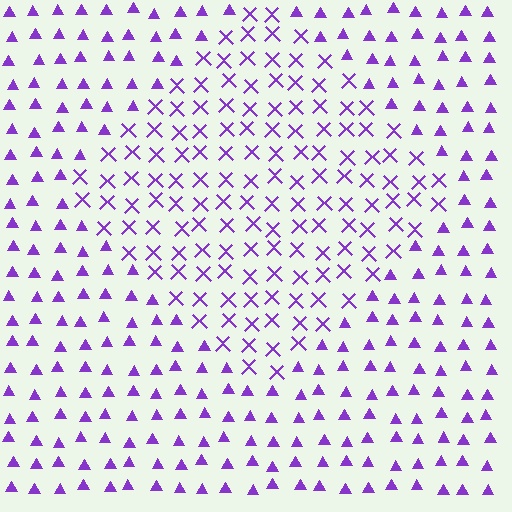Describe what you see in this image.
The image is filled with small purple elements arranged in a uniform grid. A diamond-shaped region contains X marks, while the surrounding area contains triangles. The boundary is defined purely by the change in element shape.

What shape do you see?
I see a diamond.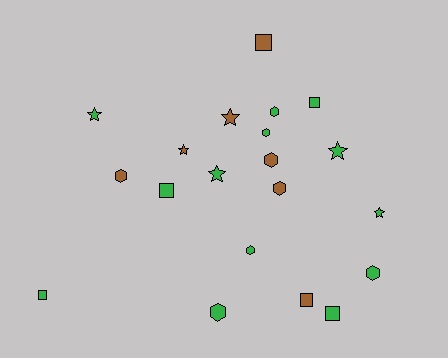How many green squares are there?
There are 4 green squares.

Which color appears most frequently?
Green, with 13 objects.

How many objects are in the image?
There are 20 objects.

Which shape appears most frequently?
Hexagon, with 8 objects.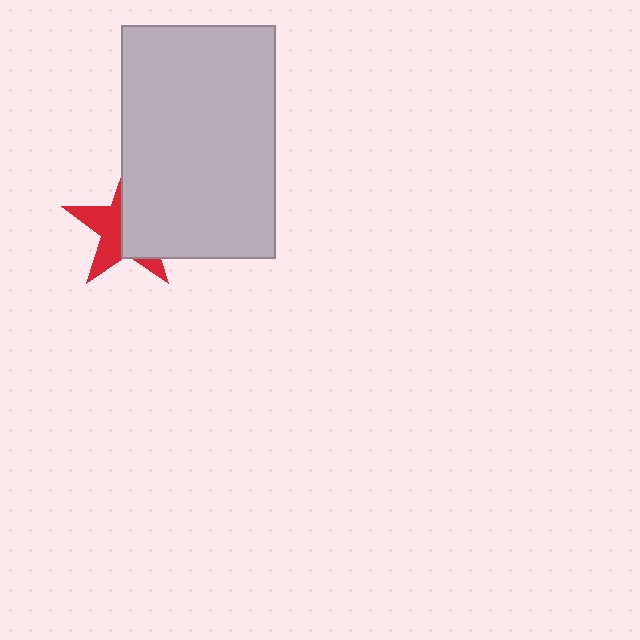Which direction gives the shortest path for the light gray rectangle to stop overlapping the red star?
Moving right gives the shortest separation.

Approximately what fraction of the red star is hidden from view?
Roughly 54% of the red star is hidden behind the light gray rectangle.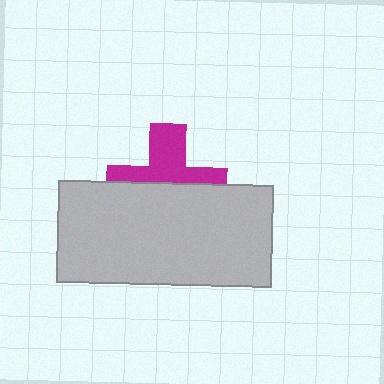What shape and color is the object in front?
The object in front is a light gray rectangle.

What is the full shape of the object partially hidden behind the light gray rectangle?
The partially hidden object is a magenta cross.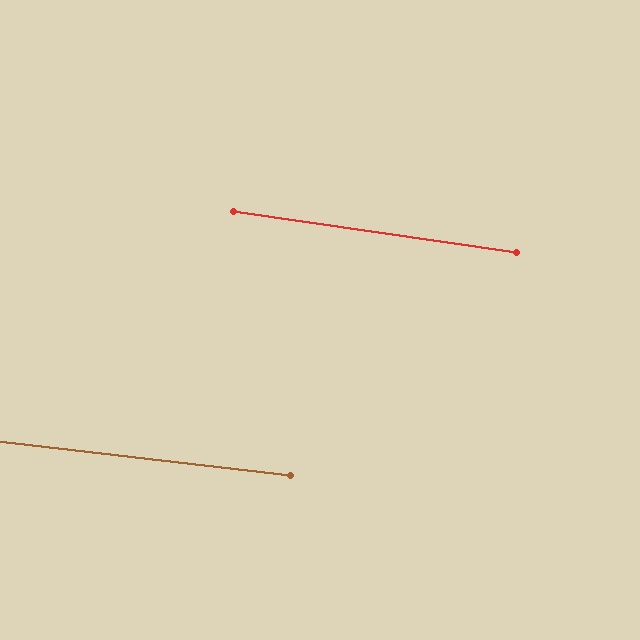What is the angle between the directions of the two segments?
Approximately 1 degree.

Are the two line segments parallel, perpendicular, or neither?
Parallel — their directions differ by only 1.5°.